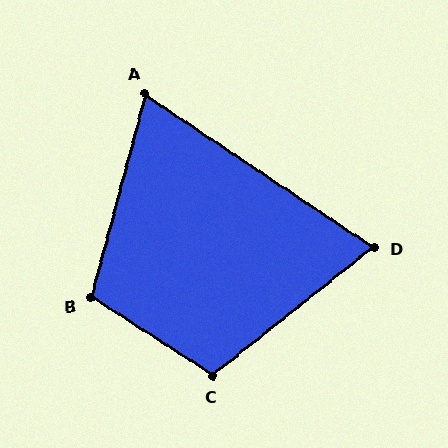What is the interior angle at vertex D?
Approximately 72 degrees (acute).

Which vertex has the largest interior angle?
C, at approximately 109 degrees.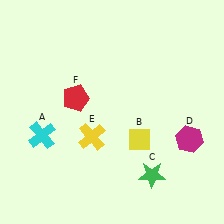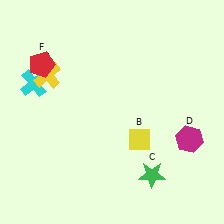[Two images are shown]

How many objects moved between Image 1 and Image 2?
3 objects moved between the two images.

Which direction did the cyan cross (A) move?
The cyan cross (A) moved up.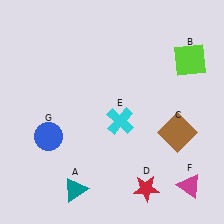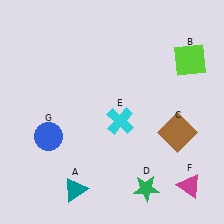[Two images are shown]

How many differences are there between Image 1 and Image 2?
There is 1 difference between the two images.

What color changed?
The star (D) changed from red in Image 1 to green in Image 2.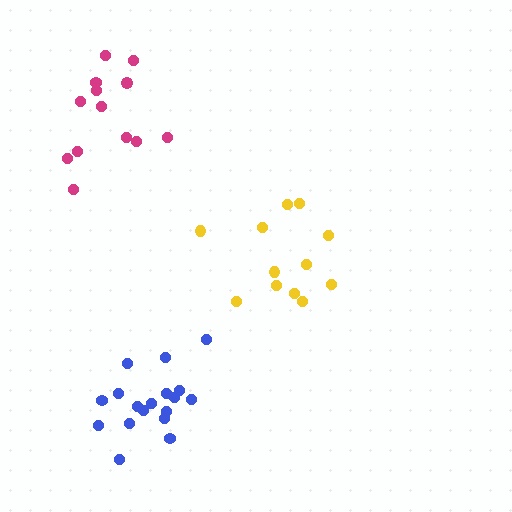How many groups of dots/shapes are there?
There are 3 groups.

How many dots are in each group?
Group 1: 18 dots, Group 2: 13 dots, Group 3: 13 dots (44 total).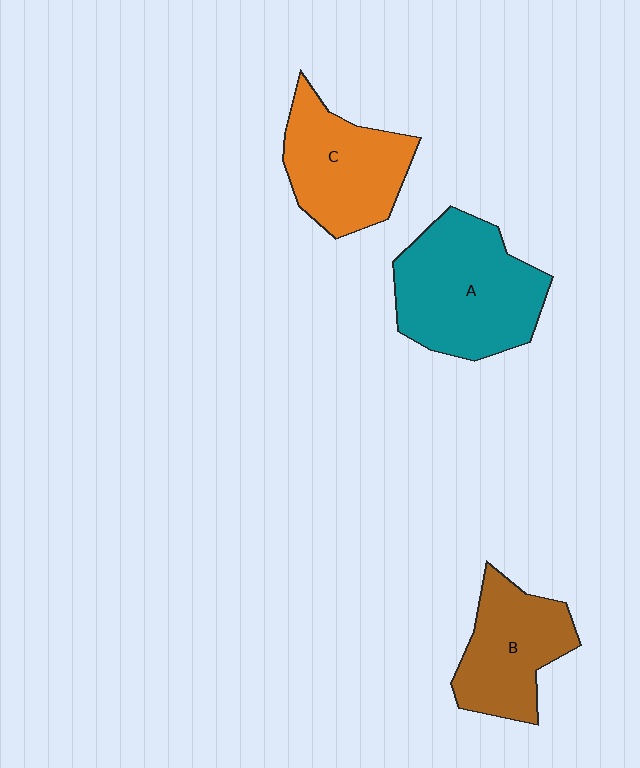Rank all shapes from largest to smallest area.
From largest to smallest: A (teal), C (orange), B (brown).